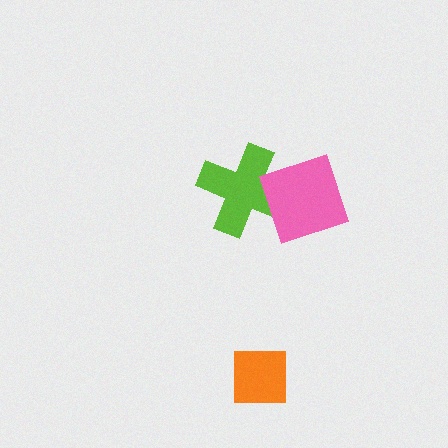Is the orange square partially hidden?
No, no other shape covers it.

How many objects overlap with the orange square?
0 objects overlap with the orange square.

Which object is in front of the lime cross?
The pink square is in front of the lime cross.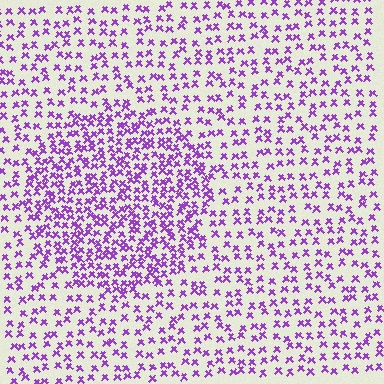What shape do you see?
I see a circle.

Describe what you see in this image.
The image contains small purple elements arranged at two different densities. A circle-shaped region is visible where the elements are more densely packed than the surrounding area.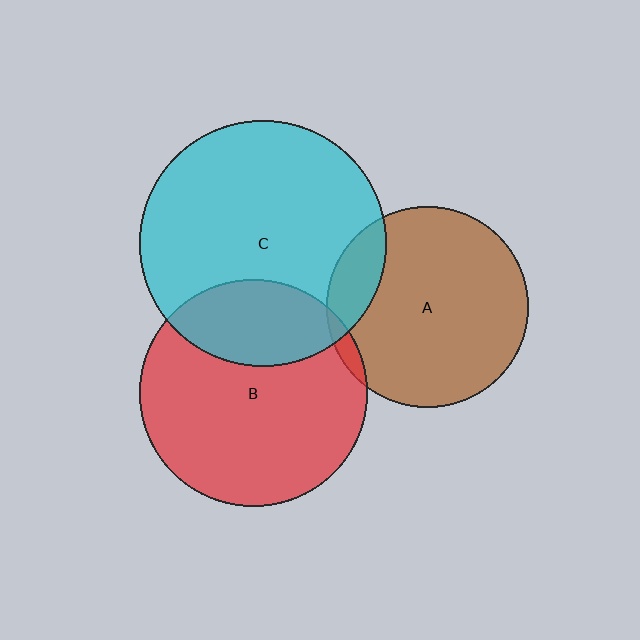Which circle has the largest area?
Circle C (cyan).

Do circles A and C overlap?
Yes.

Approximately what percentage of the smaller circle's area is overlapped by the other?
Approximately 15%.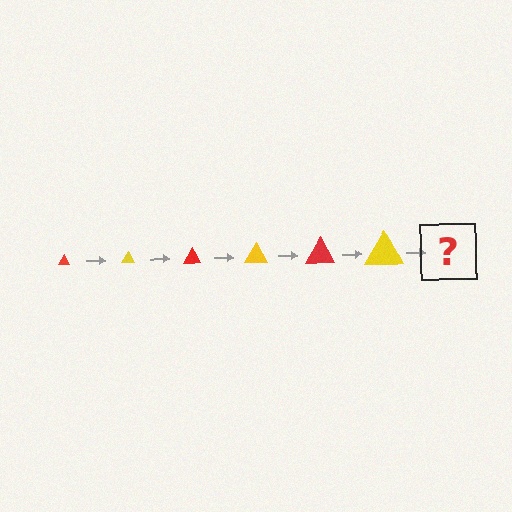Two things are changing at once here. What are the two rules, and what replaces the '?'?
The two rules are that the triangle grows larger each step and the color cycles through red and yellow. The '?' should be a red triangle, larger than the previous one.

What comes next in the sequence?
The next element should be a red triangle, larger than the previous one.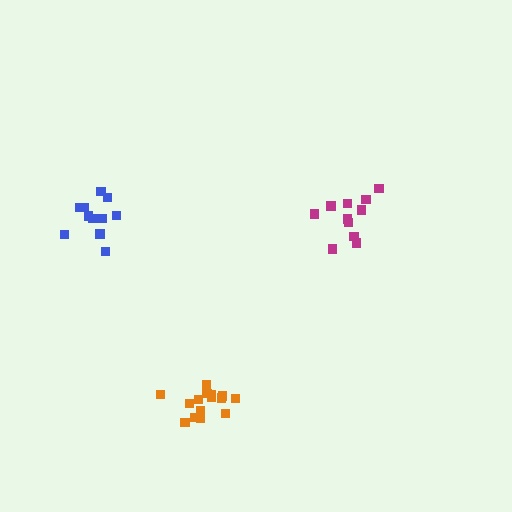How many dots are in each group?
Group 1: 11 dots, Group 2: 15 dots, Group 3: 11 dots (37 total).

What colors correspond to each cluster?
The clusters are colored: magenta, orange, blue.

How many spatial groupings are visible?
There are 3 spatial groupings.